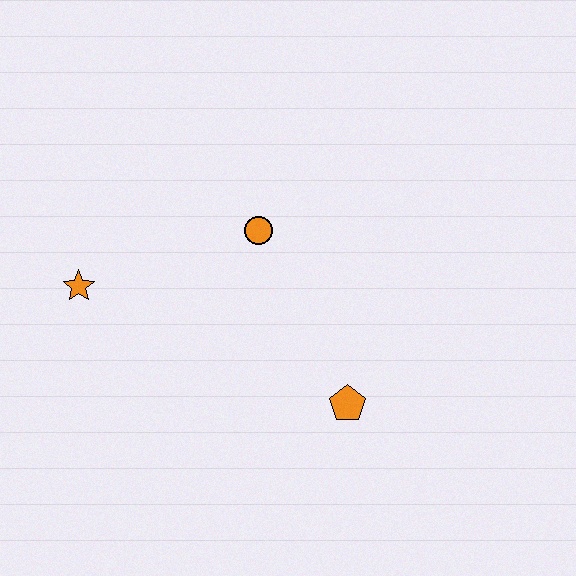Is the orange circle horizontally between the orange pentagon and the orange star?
Yes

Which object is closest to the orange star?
The orange circle is closest to the orange star.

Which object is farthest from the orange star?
The orange pentagon is farthest from the orange star.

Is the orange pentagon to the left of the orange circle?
No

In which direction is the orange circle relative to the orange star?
The orange circle is to the right of the orange star.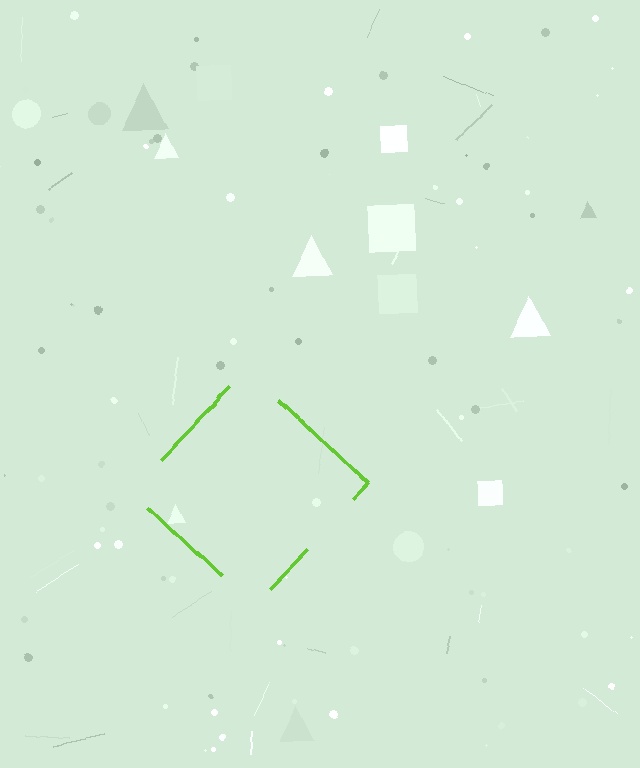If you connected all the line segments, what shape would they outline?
They would outline a diamond.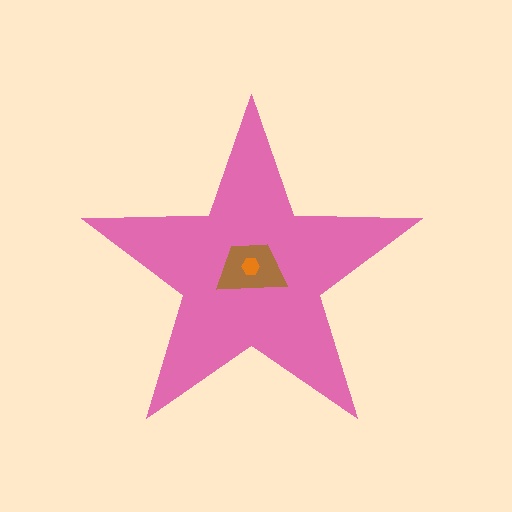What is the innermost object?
The orange hexagon.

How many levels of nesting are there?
3.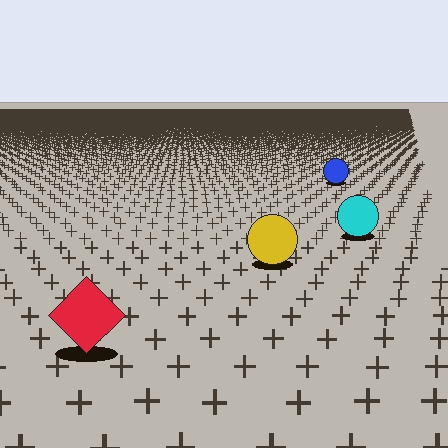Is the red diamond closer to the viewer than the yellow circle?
Yes. The red diamond is closer — you can tell from the texture gradient: the ground texture is coarser near it.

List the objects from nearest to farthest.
From nearest to farthest: the red diamond, the yellow circle, the cyan circle, the blue circle.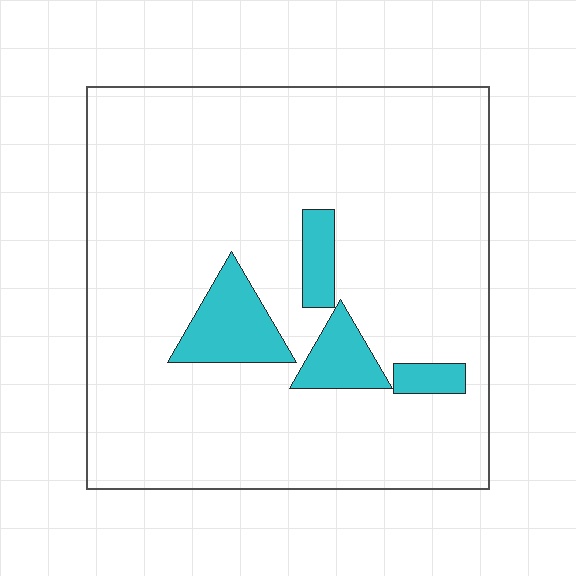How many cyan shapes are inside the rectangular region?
4.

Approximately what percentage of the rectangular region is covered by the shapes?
Approximately 10%.